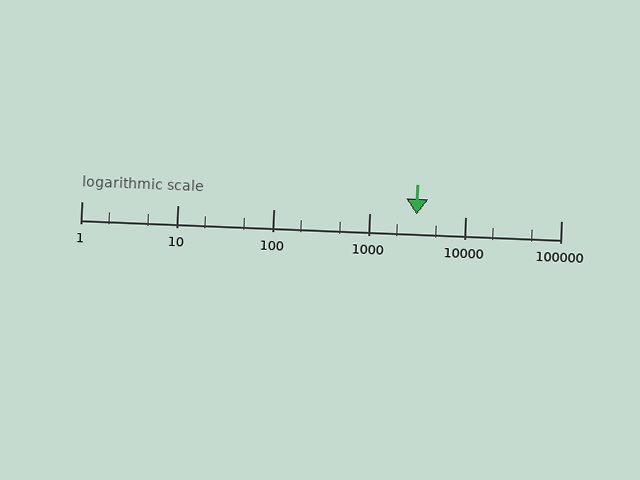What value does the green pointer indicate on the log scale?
The pointer indicates approximately 3100.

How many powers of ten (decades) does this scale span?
The scale spans 5 decades, from 1 to 100000.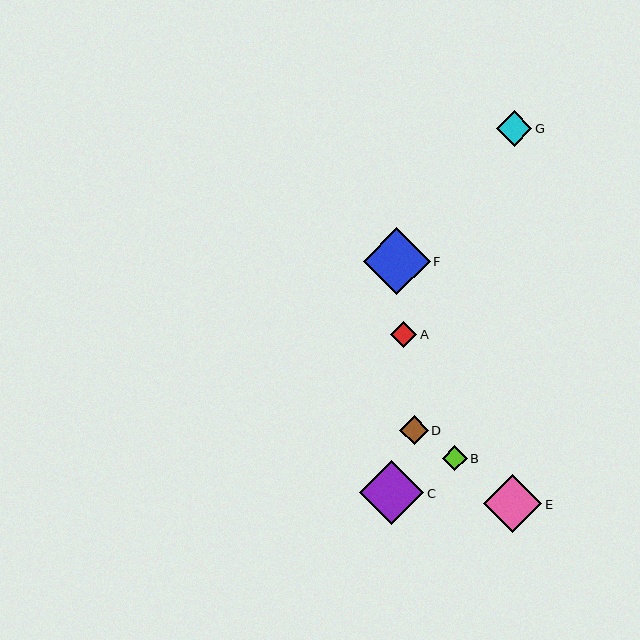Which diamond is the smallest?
Diamond B is the smallest with a size of approximately 25 pixels.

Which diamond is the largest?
Diamond F is the largest with a size of approximately 67 pixels.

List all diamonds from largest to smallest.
From largest to smallest: F, C, E, G, D, A, B.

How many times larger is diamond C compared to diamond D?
Diamond C is approximately 2.3 times the size of diamond D.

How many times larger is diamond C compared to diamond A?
Diamond C is approximately 2.4 times the size of diamond A.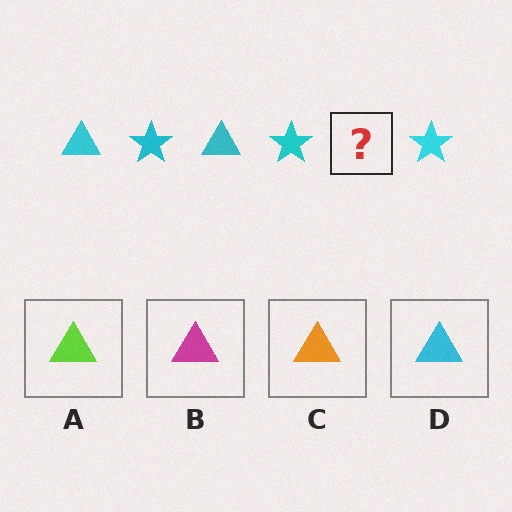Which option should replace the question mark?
Option D.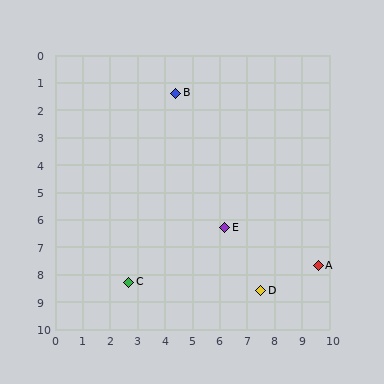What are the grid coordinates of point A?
Point A is at approximately (9.6, 7.7).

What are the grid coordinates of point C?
Point C is at approximately (2.7, 8.3).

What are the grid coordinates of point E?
Point E is at approximately (6.2, 6.3).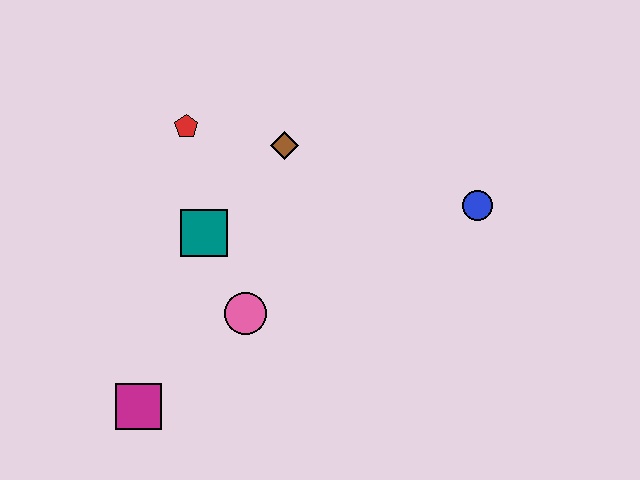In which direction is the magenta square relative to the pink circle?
The magenta square is to the left of the pink circle.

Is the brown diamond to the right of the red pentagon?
Yes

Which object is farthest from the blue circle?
The magenta square is farthest from the blue circle.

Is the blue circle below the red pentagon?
Yes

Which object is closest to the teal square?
The pink circle is closest to the teal square.